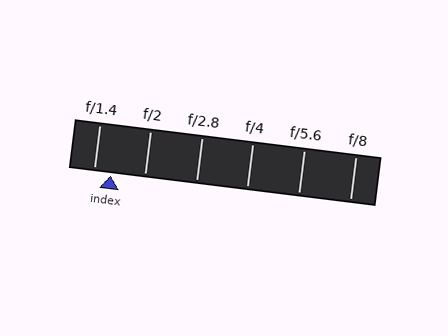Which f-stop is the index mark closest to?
The index mark is closest to f/1.4.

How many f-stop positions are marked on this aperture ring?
There are 6 f-stop positions marked.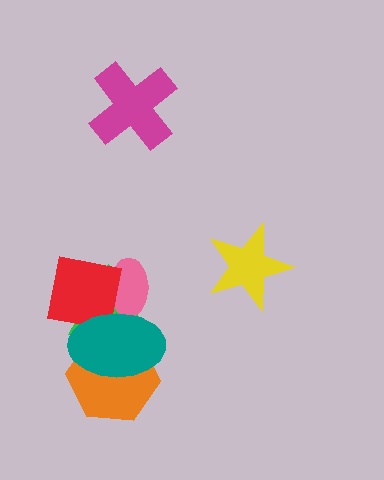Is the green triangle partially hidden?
Yes, it is partially covered by another shape.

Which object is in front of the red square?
The teal ellipse is in front of the red square.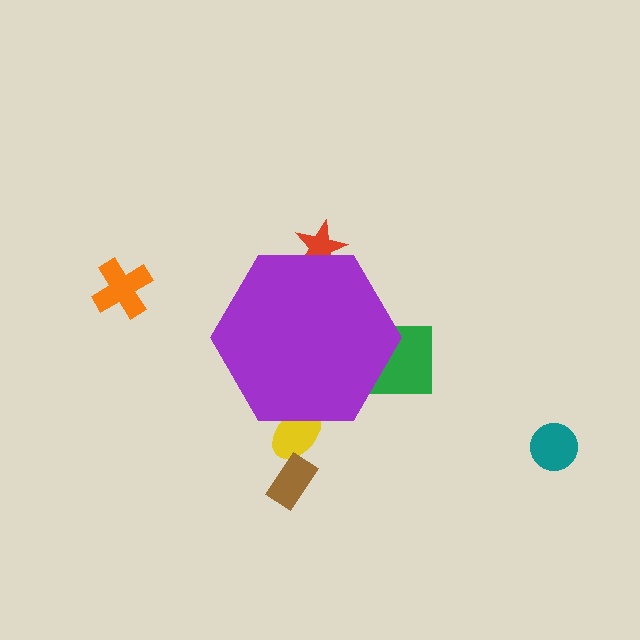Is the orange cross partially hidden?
No, the orange cross is fully visible.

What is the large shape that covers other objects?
A purple hexagon.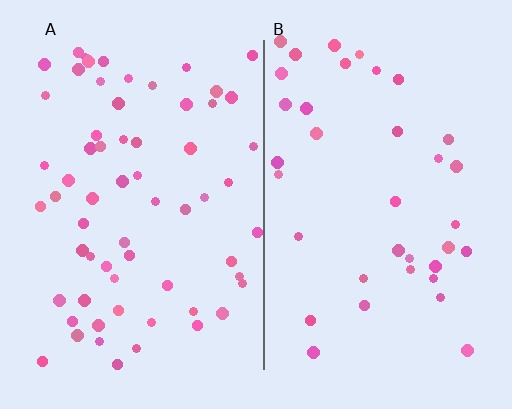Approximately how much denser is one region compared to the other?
Approximately 1.7× — region A over region B.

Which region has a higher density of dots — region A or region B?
A (the left).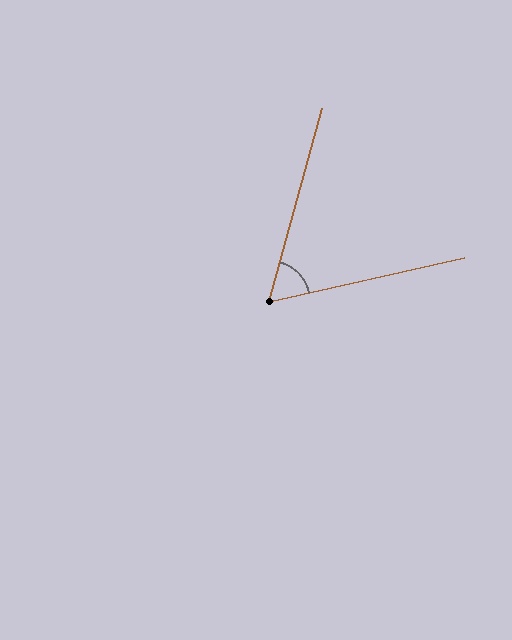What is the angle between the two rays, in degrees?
Approximately 62 degrees.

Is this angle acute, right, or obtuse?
It is acute.